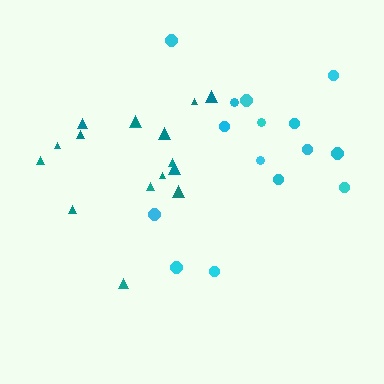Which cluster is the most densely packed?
Teal.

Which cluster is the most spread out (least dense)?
Cyan.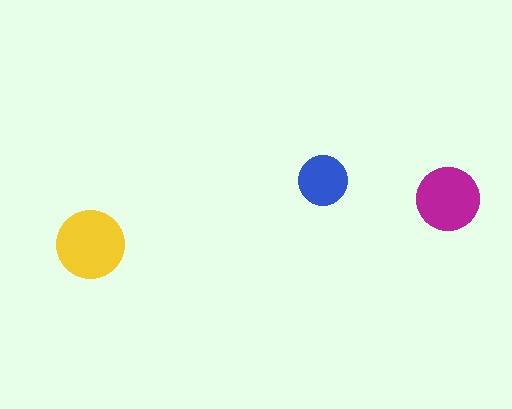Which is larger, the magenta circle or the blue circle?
The magenta one.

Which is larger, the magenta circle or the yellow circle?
The yellow one.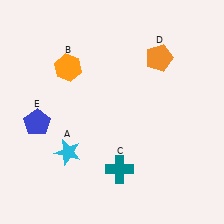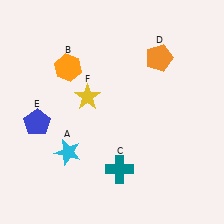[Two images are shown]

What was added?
A yellow star (F) was added in Image 2.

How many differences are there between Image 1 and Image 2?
There is 1 difference between the two images.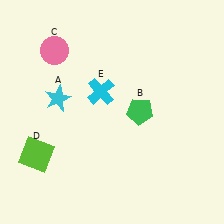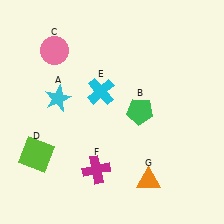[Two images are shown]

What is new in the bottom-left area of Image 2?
A magenta cross (F) was added in the bottom-left area of Image 2.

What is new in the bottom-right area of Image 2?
An orange triangle (G) was added in the bottom-right area of Image 2.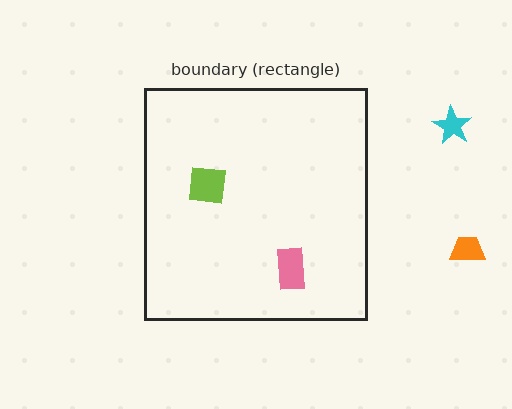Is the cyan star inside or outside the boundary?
Outside.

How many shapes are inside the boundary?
2 inside, 2 outside.